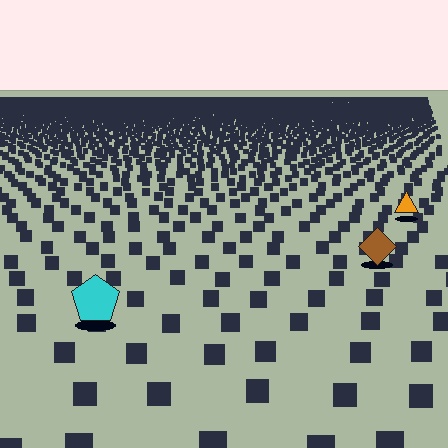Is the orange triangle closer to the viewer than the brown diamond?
No. The brown diamond is closer — you can tell from the texture gradient: the ground texture is coarser near it.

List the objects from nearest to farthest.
From nearest to farthest: the cyan pentagon, the brown diamond, the orange triangle.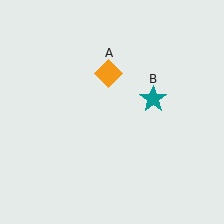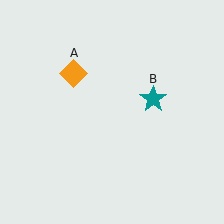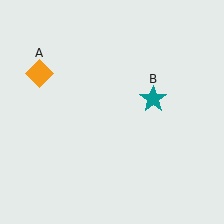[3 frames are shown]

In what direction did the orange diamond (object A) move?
The orange diamond (object A) moved left.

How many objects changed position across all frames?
1 object changed position: orange diamond (object A).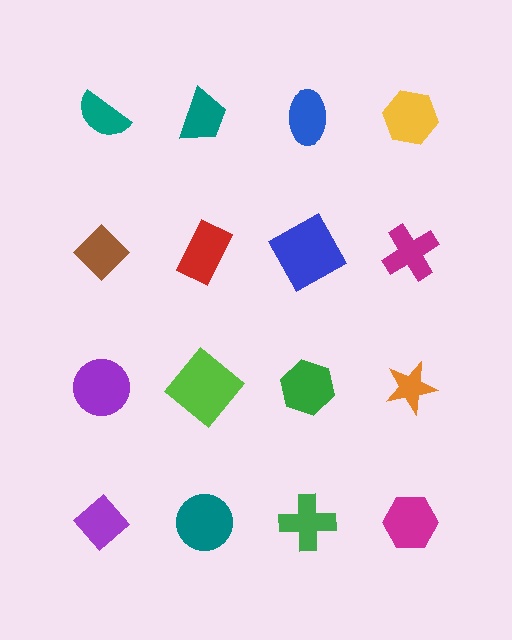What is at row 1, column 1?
A teal semicircle.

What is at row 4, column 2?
A teal circle.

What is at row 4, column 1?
A purple diamond.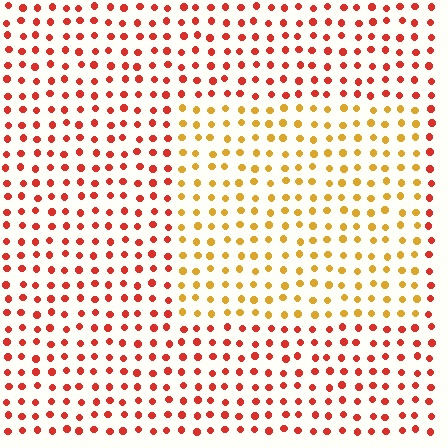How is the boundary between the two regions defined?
The boundary is defined purely by a slight shift in hue (about 41 degrees). Spacing, size, and orientation are identical on both sides.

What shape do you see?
I see a rectangle.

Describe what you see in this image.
The image is filled with small red elements in a uniform arrangement. A rectangle-shaped region is visible where the elements are tinted to a slightly different hue, forming a subtle color boundary.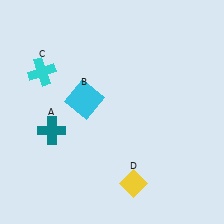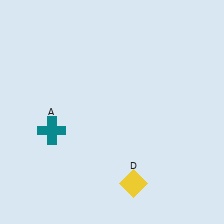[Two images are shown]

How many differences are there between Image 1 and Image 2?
There are 2 differences between the two images.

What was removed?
The cyan square (B), the cyan cross (C) were removed in Image 2.